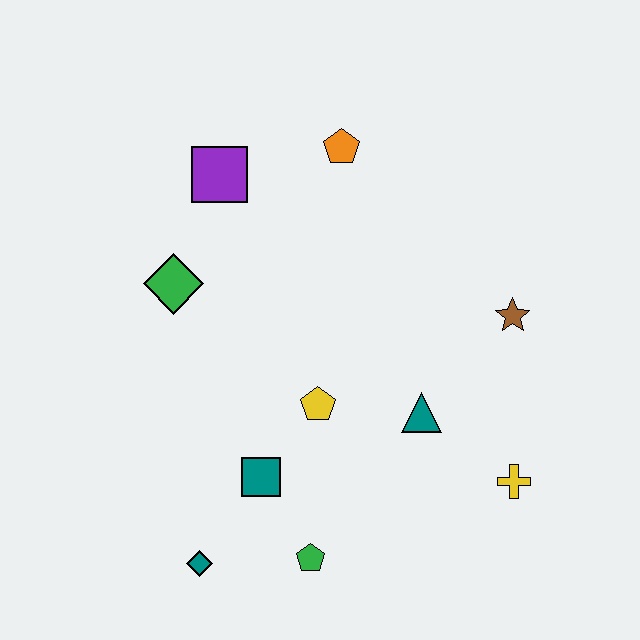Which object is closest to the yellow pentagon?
The teal square is closest to the yellow pentagon.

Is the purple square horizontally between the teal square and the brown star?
No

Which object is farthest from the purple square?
The yellow cross is farthest from the purple square.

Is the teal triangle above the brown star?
No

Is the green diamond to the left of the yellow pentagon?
Yes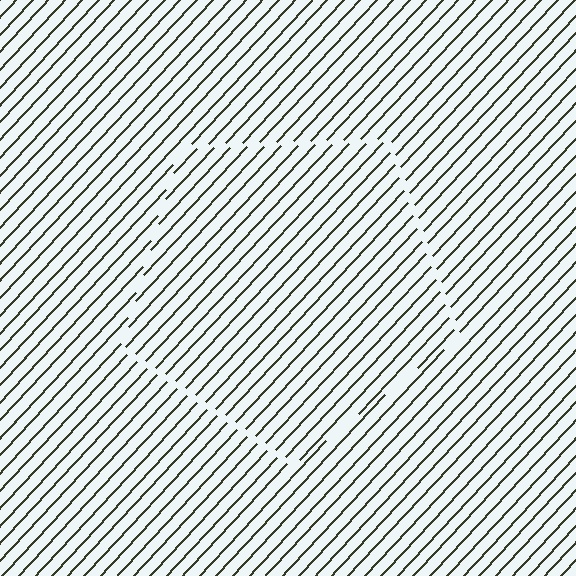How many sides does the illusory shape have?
5 sides — the line-ends trace a pentagon.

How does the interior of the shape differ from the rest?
The interior of the shape contains the same grating, shifted by half a period — the contour is defined by the phase discontinuity where line-ends from the inner and outer gratings abut.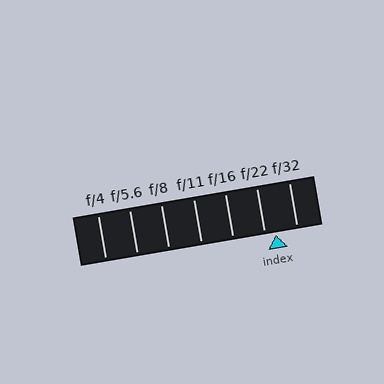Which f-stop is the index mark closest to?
The index mark is closest to f/22.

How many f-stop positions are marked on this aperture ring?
There are 7 f-stop positions marked.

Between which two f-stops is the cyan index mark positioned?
The index mark is between f/22 and f/32.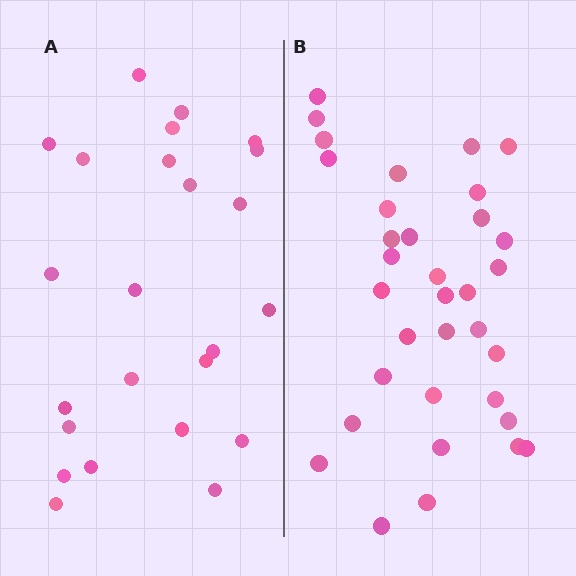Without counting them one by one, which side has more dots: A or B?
Region B (the right region) has more dots.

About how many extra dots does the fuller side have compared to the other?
Region B has roughly 10 or so more dots than region A.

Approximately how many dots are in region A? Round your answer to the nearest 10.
About 20 dots. (The exact count is 24, which rounds to 20.)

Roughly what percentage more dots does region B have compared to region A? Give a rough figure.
About 40% more.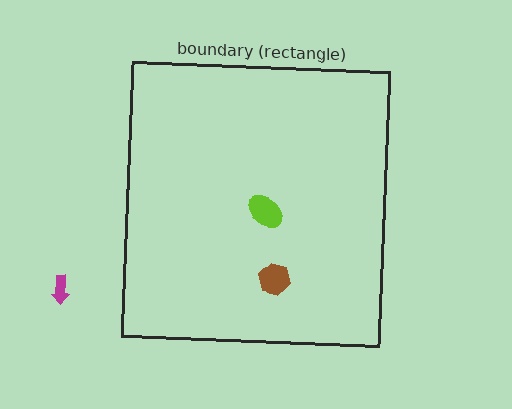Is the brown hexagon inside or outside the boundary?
Inside.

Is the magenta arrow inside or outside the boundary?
Outside.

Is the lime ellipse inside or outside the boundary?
Inside.